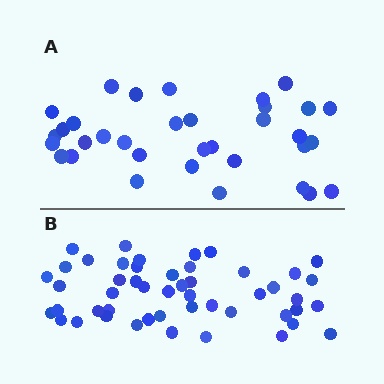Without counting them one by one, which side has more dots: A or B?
Region B (the bottom region) has more dots.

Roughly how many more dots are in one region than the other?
Region B has approximately 15 more dots than region A.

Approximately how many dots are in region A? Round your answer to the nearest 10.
About 30 dots. (The exact count is 34, which rounds to 30.)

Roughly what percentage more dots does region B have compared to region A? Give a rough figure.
About 45% more.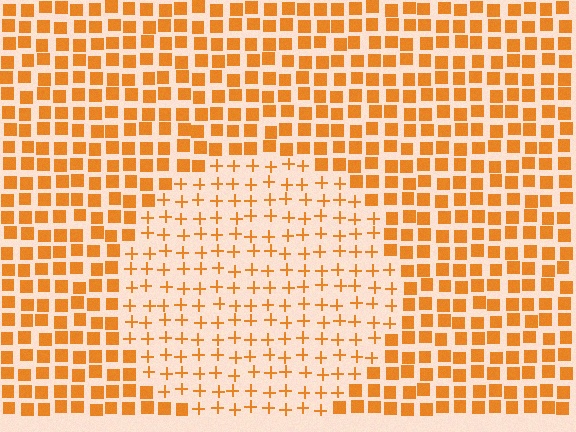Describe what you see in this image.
The image is filled with small orange elements arranged in a uniform grid. A circle-shaped region contains plus signs, while the surrounding area contains squares. The boundary is defined purely by the change in element shape.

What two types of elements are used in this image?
The image uses plus signs inside the circle region and squares outside it.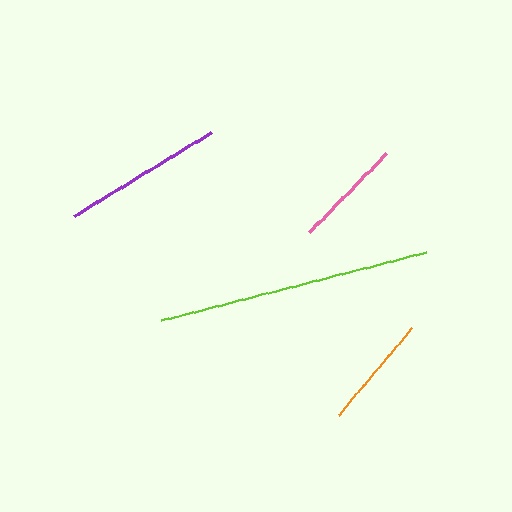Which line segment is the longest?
The lime line is the longest at approximately 274 pixels.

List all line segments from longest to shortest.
From longest to shortest: lime, purple, orange, pink.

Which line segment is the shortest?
The pink line is the shortest at approximately 110 pixels.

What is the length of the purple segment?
The purple segment is approximately 160 pixels long.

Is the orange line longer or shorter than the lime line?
The lime line is longer than the orange line.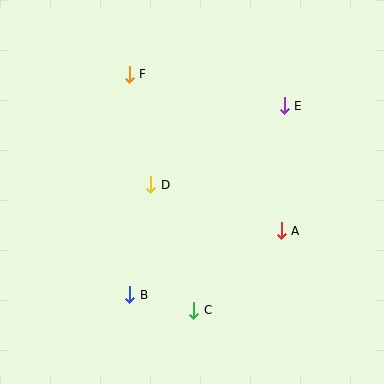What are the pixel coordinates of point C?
Point C is at (194, 310).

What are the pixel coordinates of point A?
Point A is at (281, 231).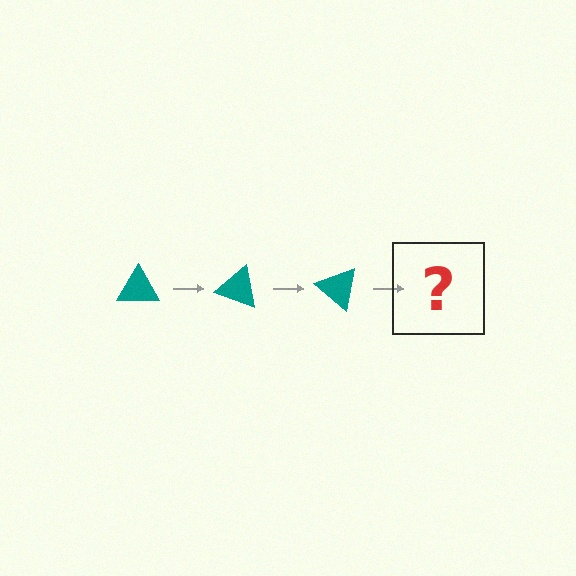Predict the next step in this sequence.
The next step is a teal triangle rotated 60 degrees.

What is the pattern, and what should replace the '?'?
The pattern is that the triangle rotates 20 degrees each step. The '?' should be a teal triangle rotated 60 degrees.